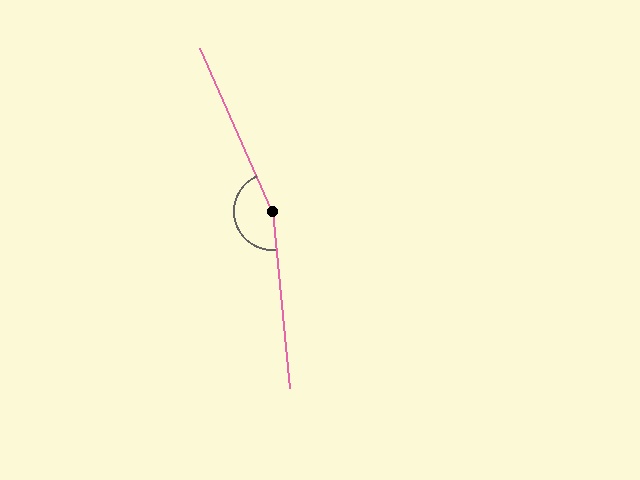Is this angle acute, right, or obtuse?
It is obtuse.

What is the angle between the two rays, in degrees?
Approximately 162 degrees.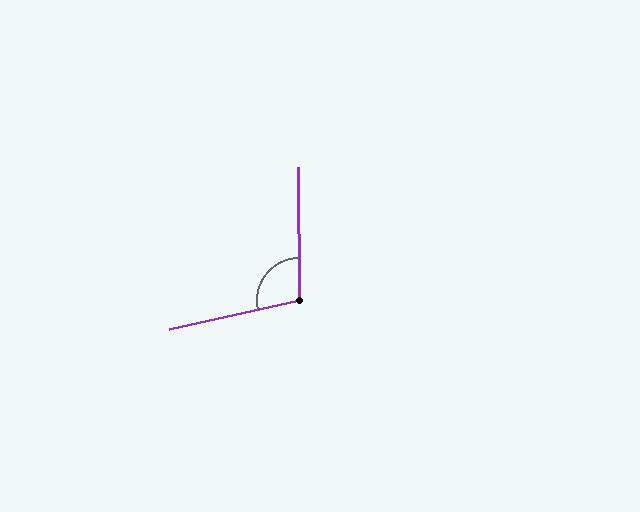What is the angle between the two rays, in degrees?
Approximately 102 degrees.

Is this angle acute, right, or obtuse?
It is obtuse.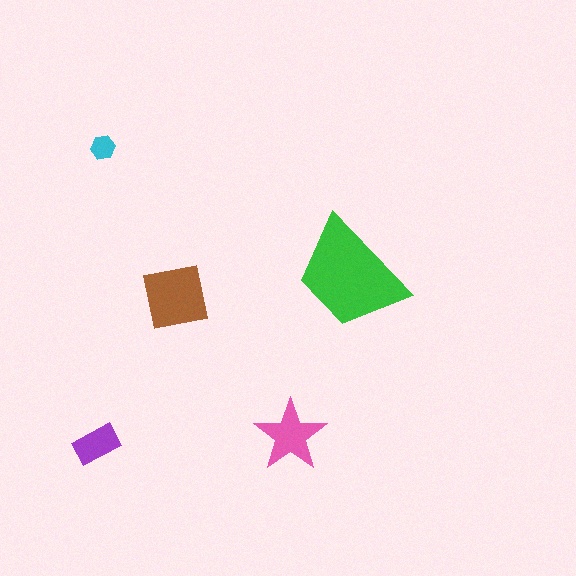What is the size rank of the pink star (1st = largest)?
3rd.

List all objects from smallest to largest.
The cyan hexagon, the purple rectangle, the pink star, the brown square, the green trapezoid.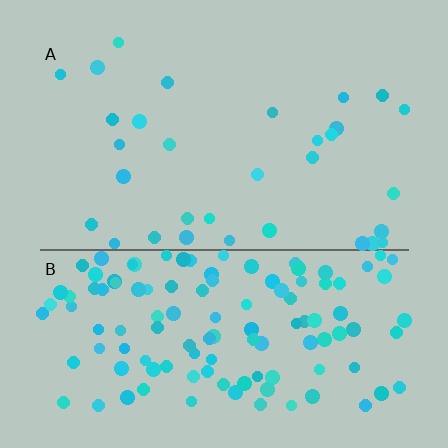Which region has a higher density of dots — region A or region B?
B (the bottom).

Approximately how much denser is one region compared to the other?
Approximately 4.0× — region B over region A.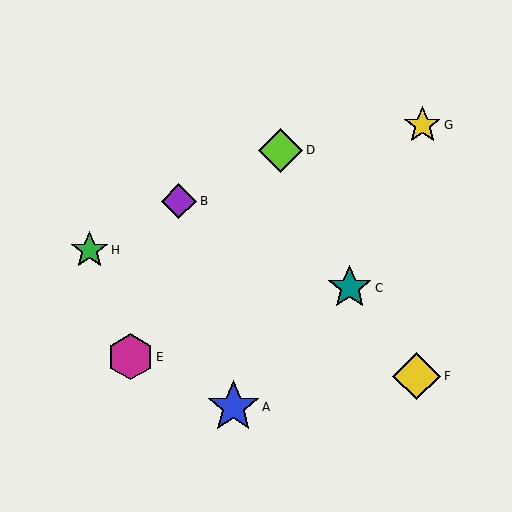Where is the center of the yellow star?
The center of the yellow star is at (422, 125).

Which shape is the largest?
The blue star (labeled A) is the largest.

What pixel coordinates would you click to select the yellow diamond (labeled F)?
Click at (417, 376) to select the yellow diamond F.